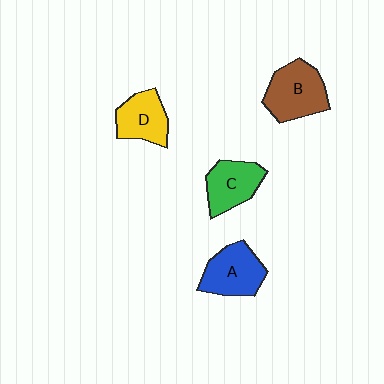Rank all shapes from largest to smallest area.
From largest to smallest: B (brown), A (blue), C (green), D (yellow).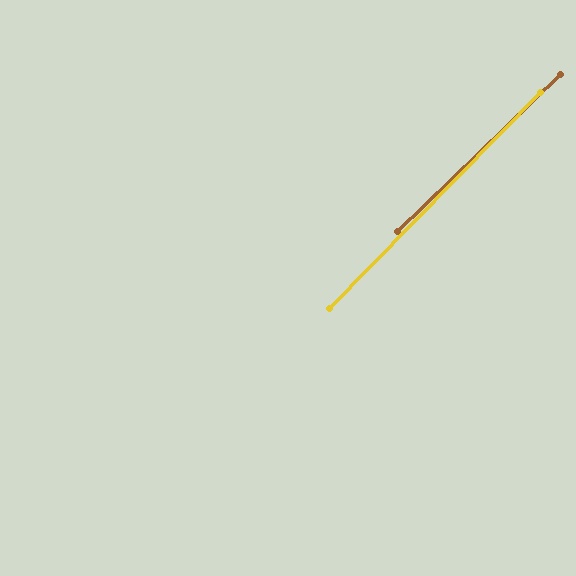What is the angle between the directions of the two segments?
Approximately 2 degrees.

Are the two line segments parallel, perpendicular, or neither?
Parallel — their directions differ by only 1.7°.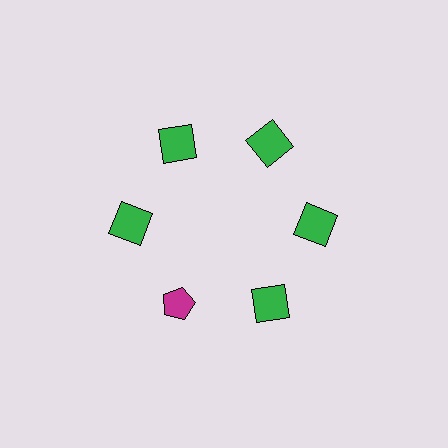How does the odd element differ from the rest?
It differs in both color (magenta instead of green) and shape (pentagon instead of square).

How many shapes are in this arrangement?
There are 6 shapes arranged in a ring pattern.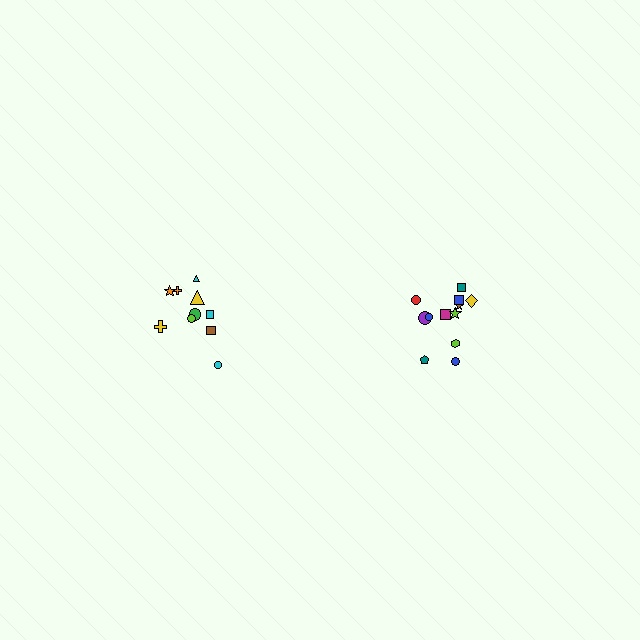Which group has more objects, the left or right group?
The right group.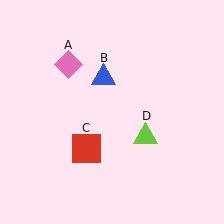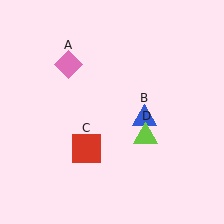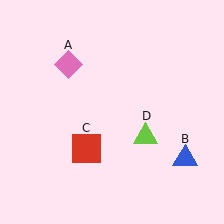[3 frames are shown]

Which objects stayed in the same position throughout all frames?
Pink diamond (object A) and red square (object C) and lime triangle (object D) remained stationary.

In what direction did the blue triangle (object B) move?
The blue triangle (object B) moved down and to the right.